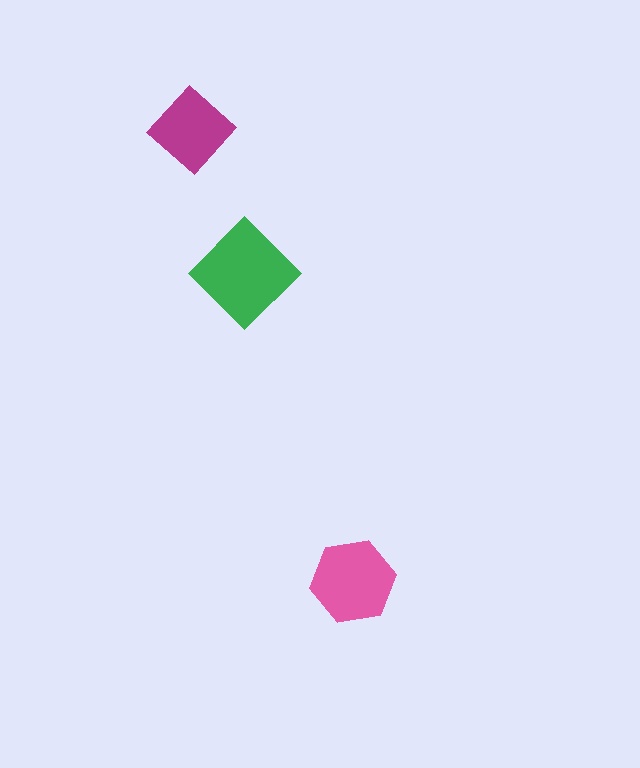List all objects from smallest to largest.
The magenta diamond, the pink hexagon, the green diamond.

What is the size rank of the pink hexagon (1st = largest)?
2nd.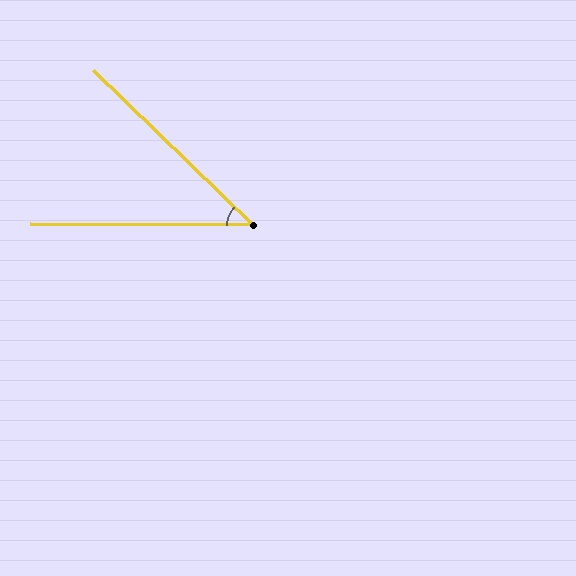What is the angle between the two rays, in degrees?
Approximately 44 degrees.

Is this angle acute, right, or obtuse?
It is acute.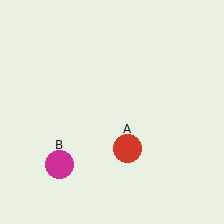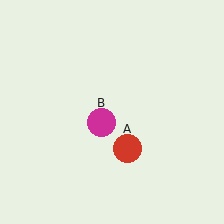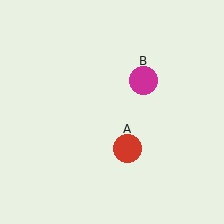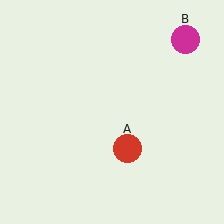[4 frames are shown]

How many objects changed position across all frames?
1 object changed position: magenta circle (object B).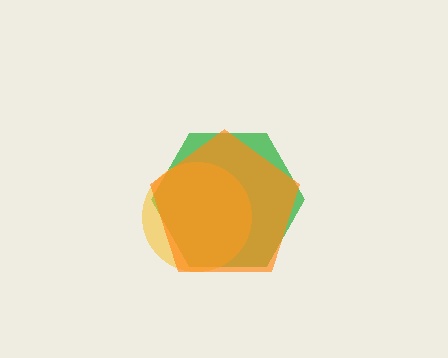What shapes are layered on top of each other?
The layered shapes are: a green hexagon, a yellow circle, an orange pentagon.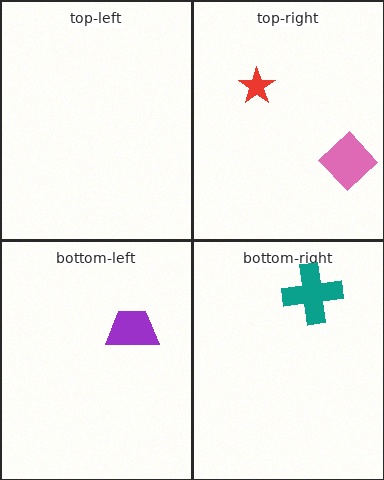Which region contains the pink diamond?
The top-right region.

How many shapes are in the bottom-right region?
1.